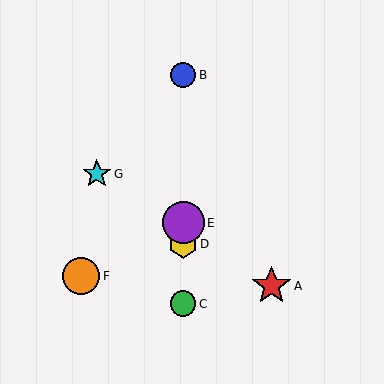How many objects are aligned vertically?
4 objects (B, C, D, E) are aligned vertically.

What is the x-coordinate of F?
Object F is at x≈81.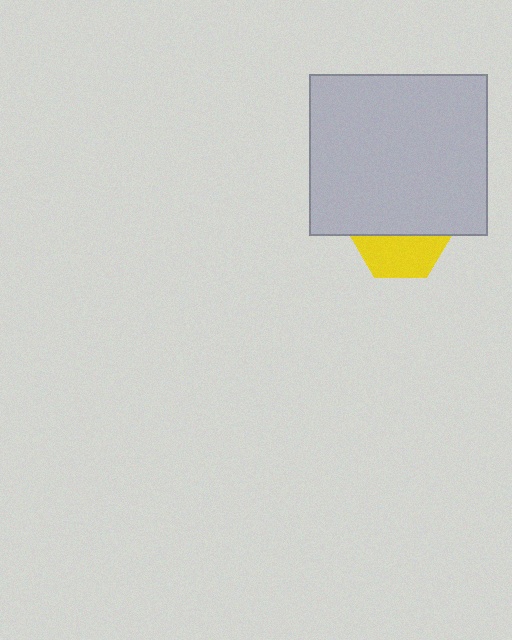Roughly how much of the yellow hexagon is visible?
A small part of it is visible (roughly 45%).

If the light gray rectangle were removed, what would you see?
You would see the complete yellow hexagon.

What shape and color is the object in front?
The object in front is a light gray rectangle.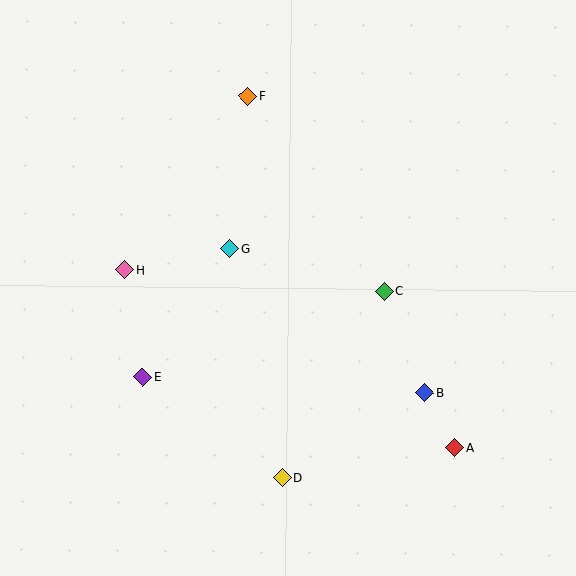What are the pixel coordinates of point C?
Point C is at (384, 291).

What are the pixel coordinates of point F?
Point F is at (248, 96).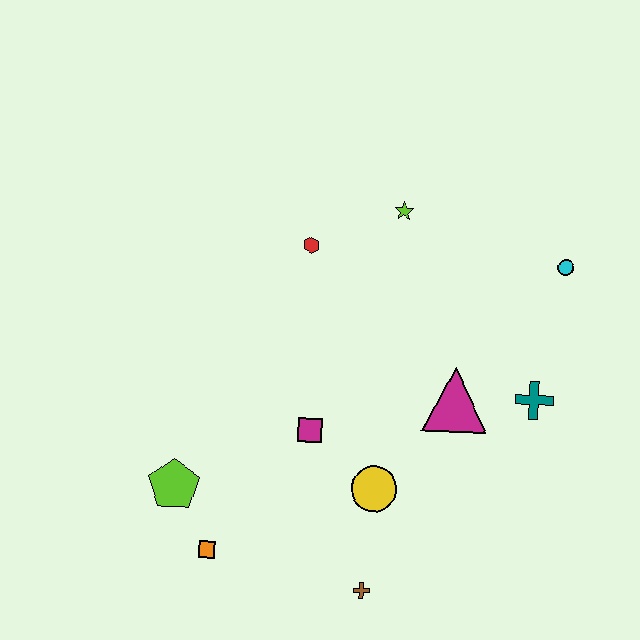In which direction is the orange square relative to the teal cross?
The orange square is to the left of the teal cross.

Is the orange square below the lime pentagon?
Yes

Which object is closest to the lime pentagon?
The orange square is closest to the lime pentagon.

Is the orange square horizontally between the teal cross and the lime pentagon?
Yes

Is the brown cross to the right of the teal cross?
No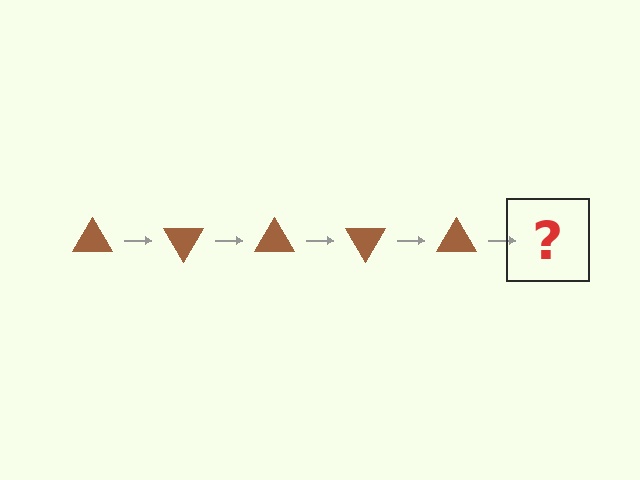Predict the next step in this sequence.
The next step is a brown triangle rotated 300 degrees.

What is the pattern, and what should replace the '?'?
The pattern is that the triangle rotates 60 degrees each step. The '?' should be a brown triangle rotated 300 degrees.